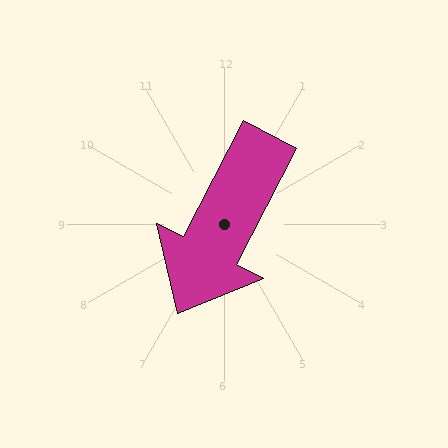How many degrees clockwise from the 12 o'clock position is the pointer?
Approximately 207 degrees.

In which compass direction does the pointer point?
Southwest.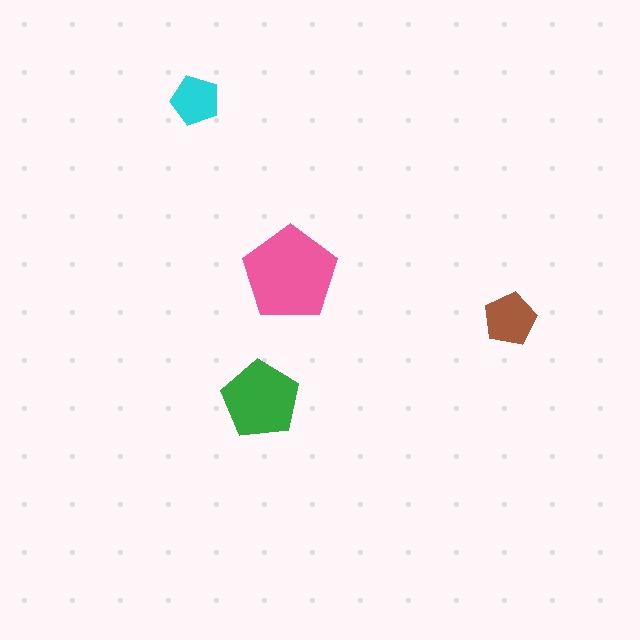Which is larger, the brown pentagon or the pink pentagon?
The pink one.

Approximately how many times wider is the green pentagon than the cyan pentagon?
About 1.5 times wider.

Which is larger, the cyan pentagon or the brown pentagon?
The brown one.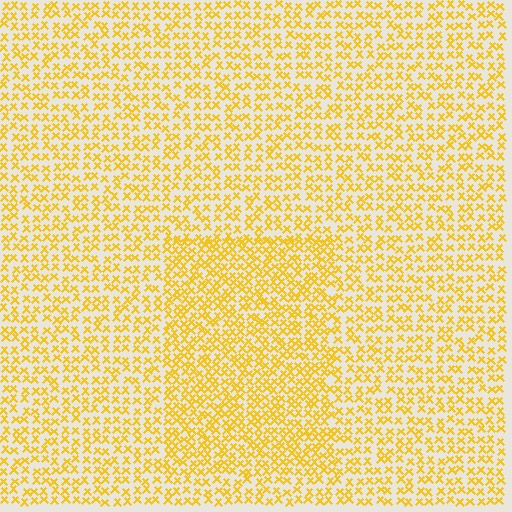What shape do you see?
I see a rectangle.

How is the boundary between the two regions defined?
The boundary is defined by a change in element density (approximately 1.5x ratio). All elements are the same color, size, and shape.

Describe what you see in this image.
The image contains small yellow elements arranged at two different densities. A rectangle-shaped region is visible where the elements are more densely packed than the surrounding area.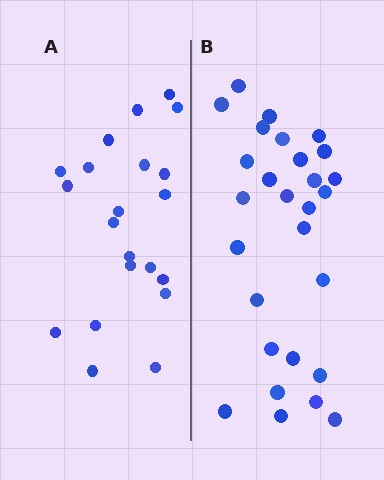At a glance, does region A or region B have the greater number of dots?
Region B (the right region) has more dots.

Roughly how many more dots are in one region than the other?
Region B has roughly 8 or so more dots than region A.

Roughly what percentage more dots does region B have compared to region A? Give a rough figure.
About 35% more.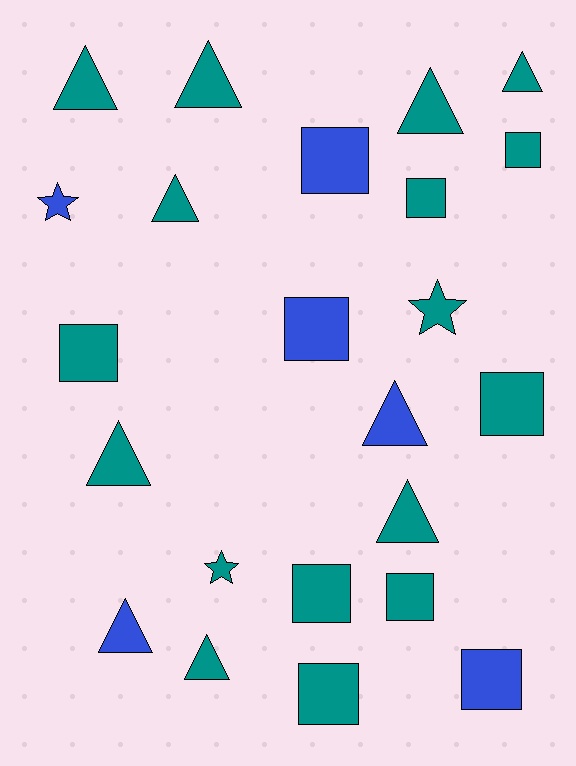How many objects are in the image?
There are 23 objects.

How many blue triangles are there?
There are 2 blue triangles.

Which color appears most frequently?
Teal, with 17 objects.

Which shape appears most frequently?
Triangle, with 10 objects.